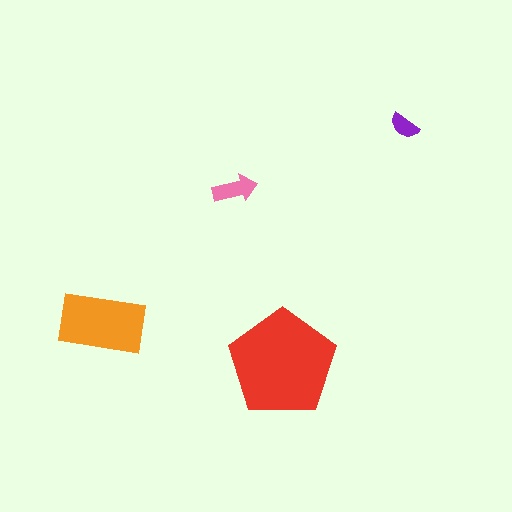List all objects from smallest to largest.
The purple semicircle, the pink arrow, the orange rectangle, the red pentagon.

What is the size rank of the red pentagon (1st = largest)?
1st.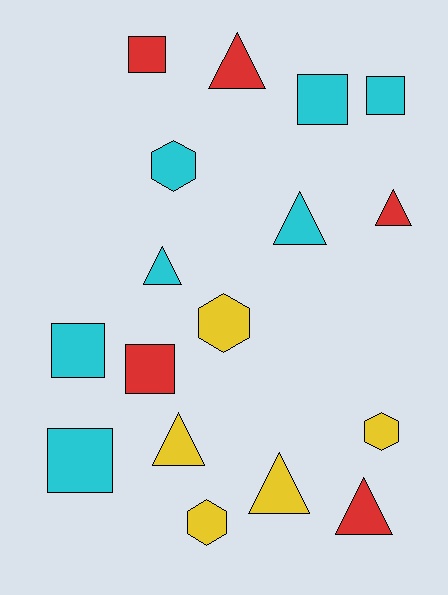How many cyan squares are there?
There are 4 cyan squares.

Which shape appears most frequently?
Triangle, with 7 objects.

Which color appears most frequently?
Cyan, with 7 objects.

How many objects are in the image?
There are 17 objects.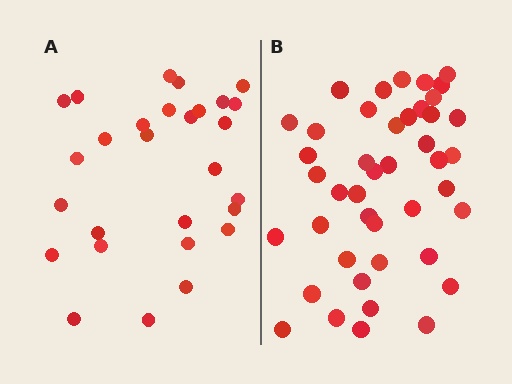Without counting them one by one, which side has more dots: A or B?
Region B (the right region) has more dots.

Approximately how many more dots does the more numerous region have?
Region B has approximately 15 more dots than region A.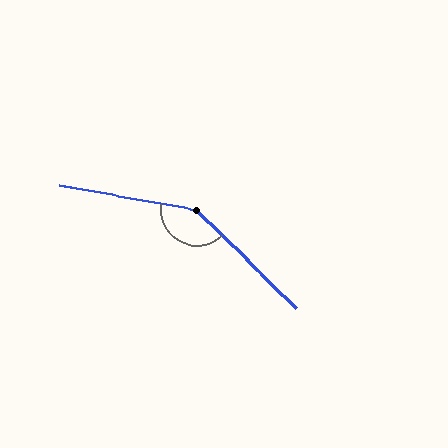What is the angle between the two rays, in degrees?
Approximately 146 degrees.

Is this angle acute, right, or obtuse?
It is obtuse.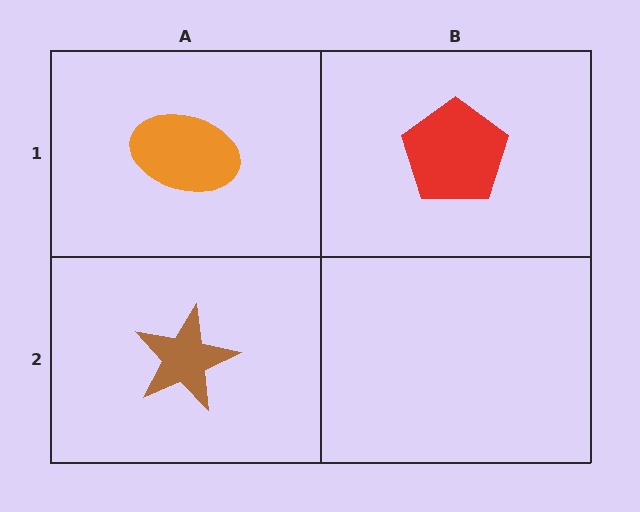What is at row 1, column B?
A red pentagon.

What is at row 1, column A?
An orange ellipse.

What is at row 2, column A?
A brown star.